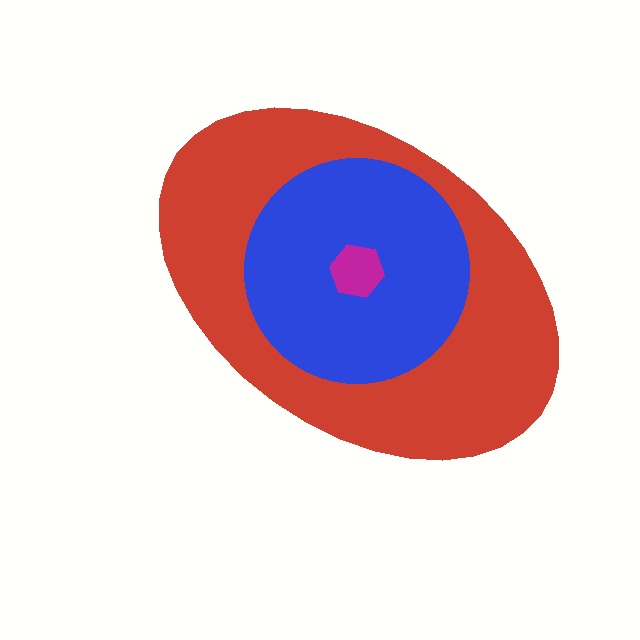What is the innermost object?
The magenta hexagon.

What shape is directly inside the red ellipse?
The blue circle.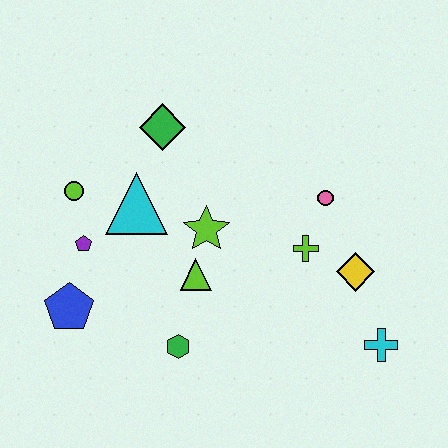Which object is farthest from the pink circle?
The blue pentagon is farthest from the pink circle.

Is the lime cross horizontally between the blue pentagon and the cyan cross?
Yes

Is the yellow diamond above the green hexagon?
Yes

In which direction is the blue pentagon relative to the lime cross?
The blue pentagon is to the left of the lime cross.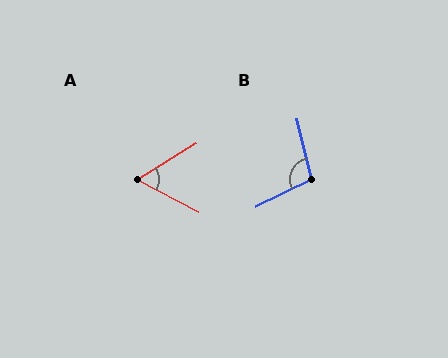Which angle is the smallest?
A, at approximately 60 degrees.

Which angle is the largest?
B, at approximately 102 degrees.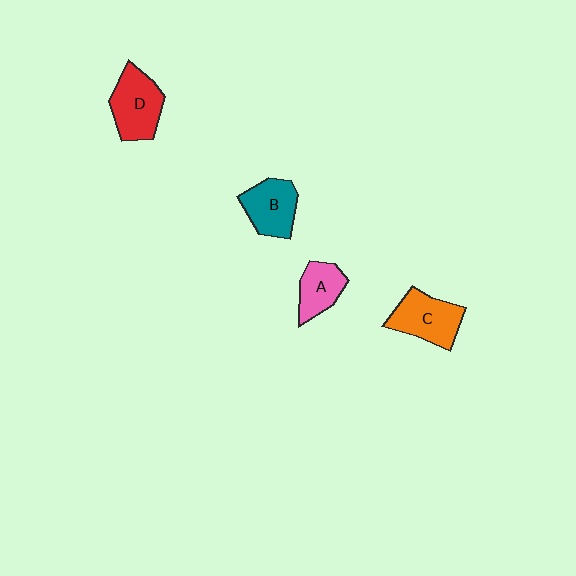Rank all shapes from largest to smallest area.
From largest to smallest: D (red), C (orange), B (teal), A (pink).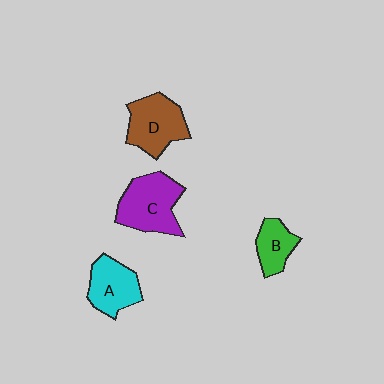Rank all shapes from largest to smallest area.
From largest to smallest: C (purple), D (brown), A (cyan), B (green).